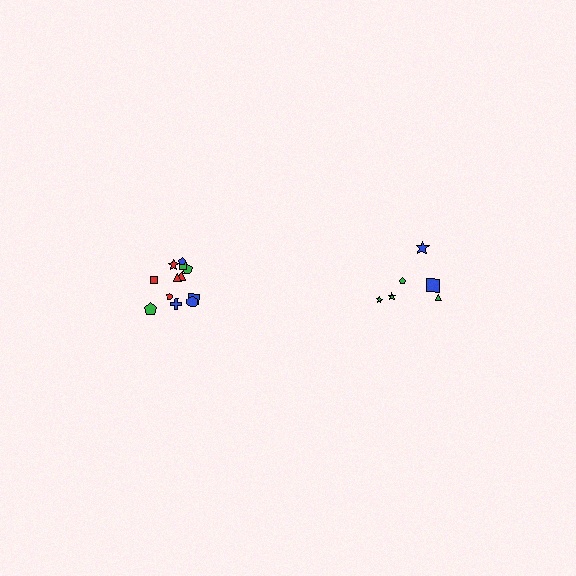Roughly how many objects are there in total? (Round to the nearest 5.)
Roughly 20 objects in total.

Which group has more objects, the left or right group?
The left group.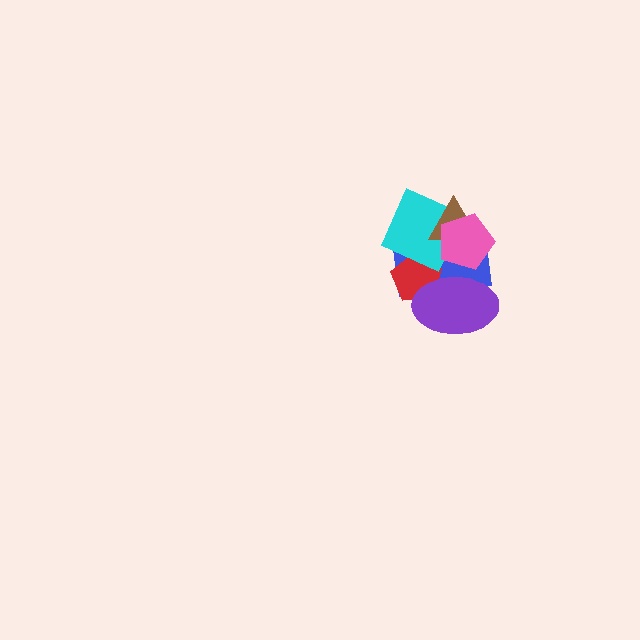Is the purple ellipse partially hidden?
Yes, it is partially covered by another shape.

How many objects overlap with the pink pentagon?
4 objects overlap with the pink pentagon.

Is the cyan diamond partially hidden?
Yes, it is partially covered by another shape.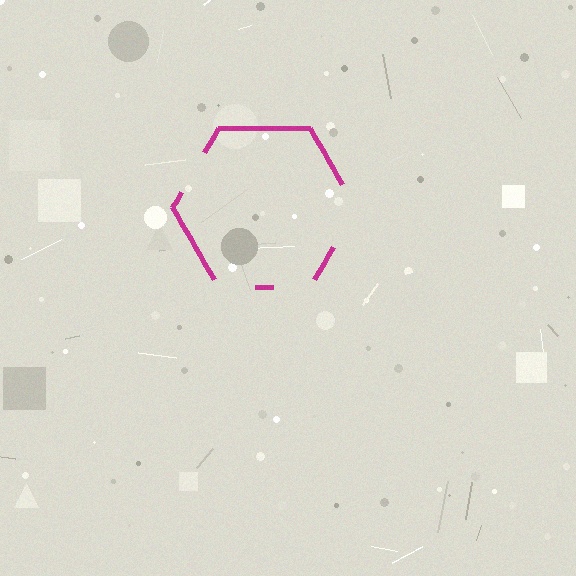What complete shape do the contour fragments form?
The contour fragments form a hexagon.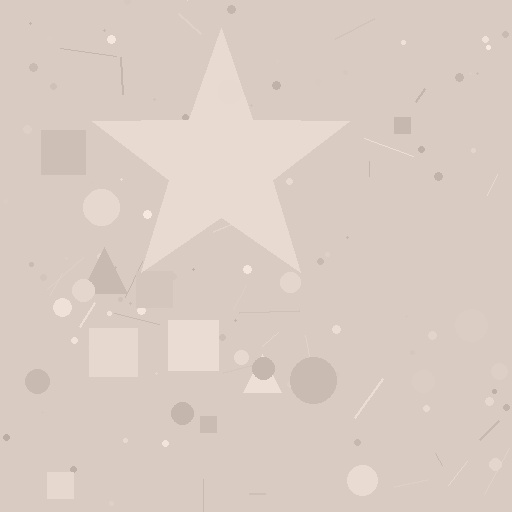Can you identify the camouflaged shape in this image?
The camouflaged shape is a star.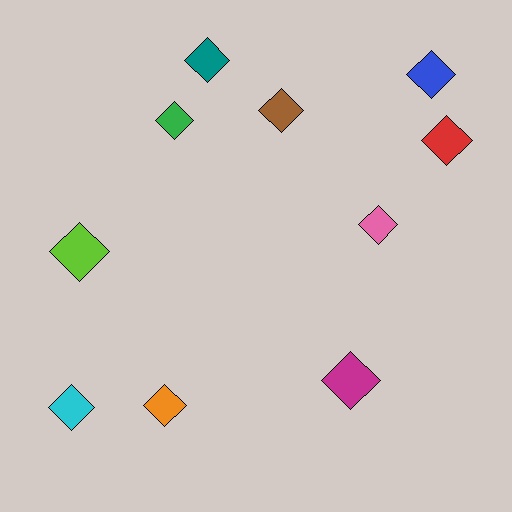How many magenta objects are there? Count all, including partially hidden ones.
There is 1 magenta object.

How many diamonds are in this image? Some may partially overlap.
There are 10 diamonds.